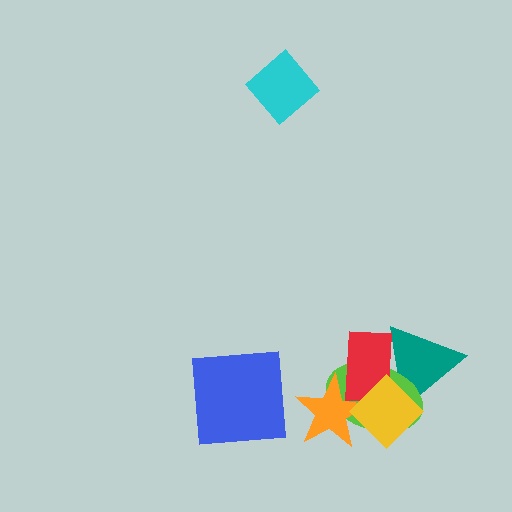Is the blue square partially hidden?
No, no other shape covers it.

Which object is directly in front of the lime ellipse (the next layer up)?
The orange star is directly in front of the lime ellipse.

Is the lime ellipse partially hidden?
Yes, it is partially covered by another shape.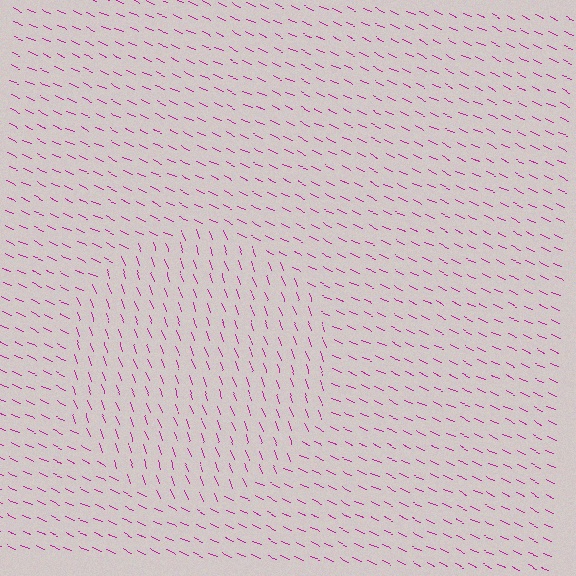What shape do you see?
I see a circle.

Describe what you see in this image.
The image is filled with small magenta line segments. A circle region in the image has lines oriented differently from the surrounding lines, creating a visible texture boundary.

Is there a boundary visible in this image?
Yes, there is a texture boundary formed by a change in line orientation.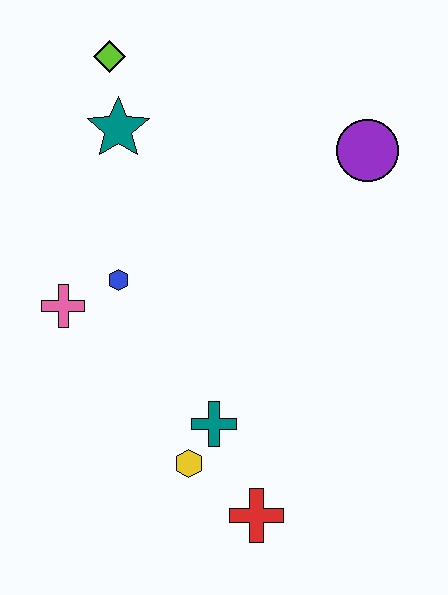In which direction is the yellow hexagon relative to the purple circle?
The yellow hexagon is below the purple circle.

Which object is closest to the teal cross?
The yellow hexagon is closest to the teal cross.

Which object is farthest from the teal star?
The red cross is farthest from the teal star.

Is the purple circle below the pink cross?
No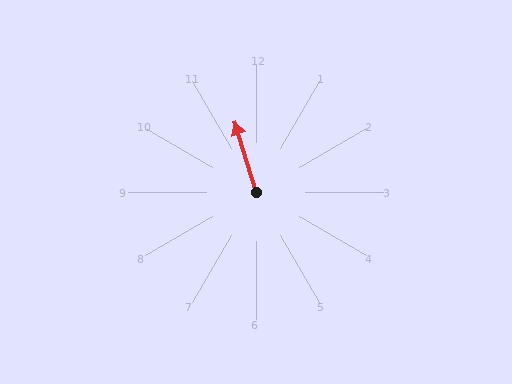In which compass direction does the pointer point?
North.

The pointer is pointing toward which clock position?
Roughly 11 o'clock.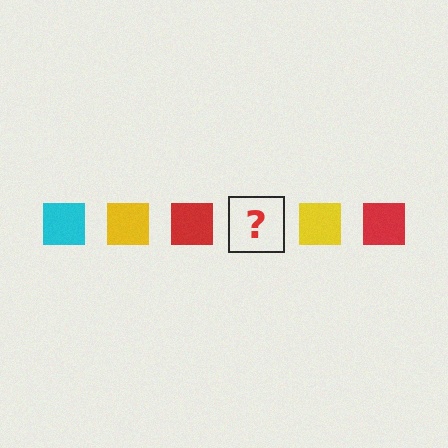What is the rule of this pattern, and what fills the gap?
The rule is that the pattern cycles through cyan, yellow, red squares. The gap should be filled with a cyan square.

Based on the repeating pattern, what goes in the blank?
The blank should be a cyan square.